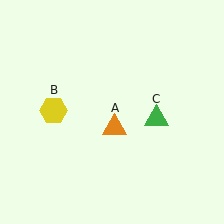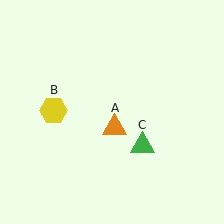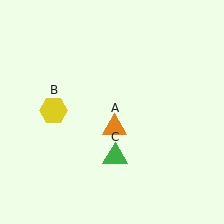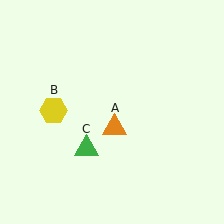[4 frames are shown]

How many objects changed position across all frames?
1 object changed position: green triangle (object C).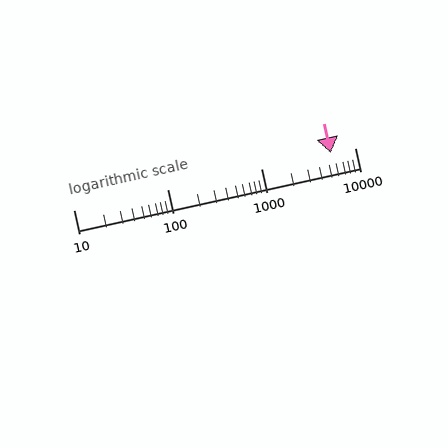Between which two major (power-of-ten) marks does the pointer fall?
The pointer is between 1000 and 10000.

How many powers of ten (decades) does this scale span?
The scale spans 3 decades, from 10 to 10000.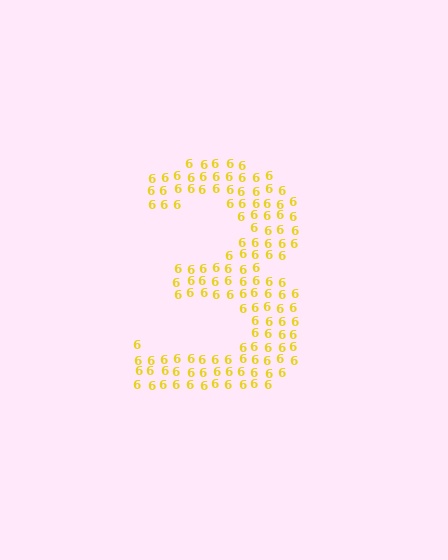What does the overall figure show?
The overall figure shows the digit 3.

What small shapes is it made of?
It is made of small digit 6's.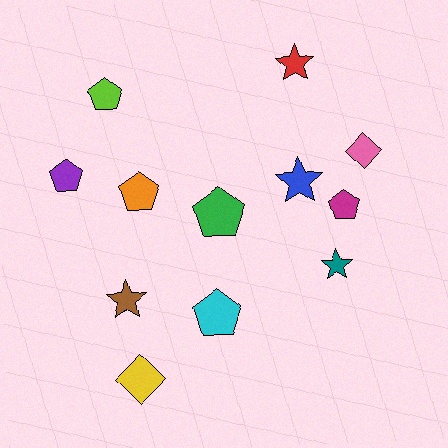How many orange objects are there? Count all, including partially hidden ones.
There is 1 orange object.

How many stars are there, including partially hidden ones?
There are 4 stars.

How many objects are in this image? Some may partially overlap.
There are 12 objects.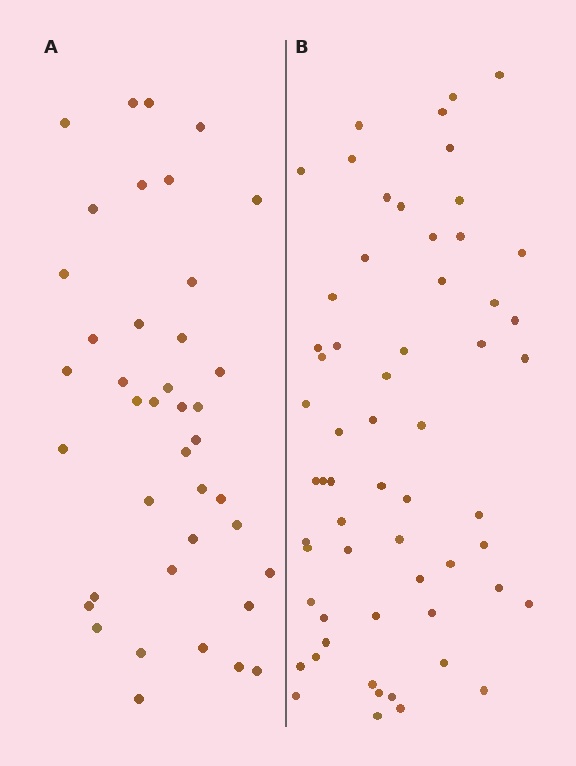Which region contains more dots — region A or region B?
Region B (the right region) has more dots.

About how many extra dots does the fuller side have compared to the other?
Region B has approximately 20 more dots than region A.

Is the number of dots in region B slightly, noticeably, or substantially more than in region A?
Region B has substantially more. The ratio is roughly 1.5 to 1.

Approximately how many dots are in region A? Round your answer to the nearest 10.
About 40 dots.